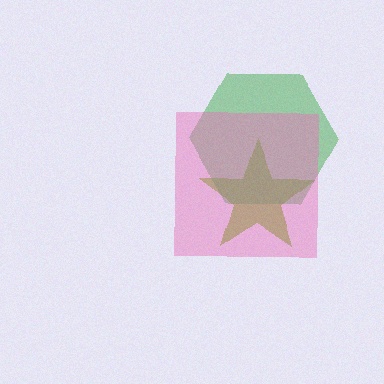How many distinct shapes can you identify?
There are 3 distinct shapes: a lime star, a green hexagon, a pink square.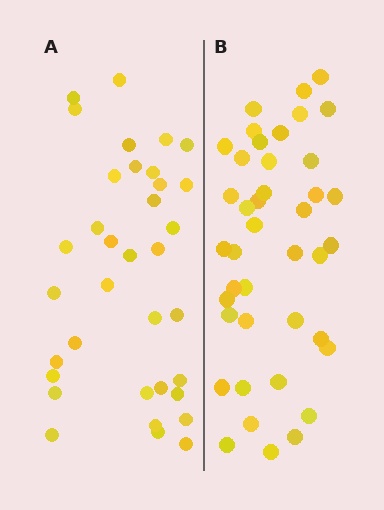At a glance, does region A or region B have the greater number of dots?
Region B (the right region) has more dots.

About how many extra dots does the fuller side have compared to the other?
Region B has about 6 more dots than region A.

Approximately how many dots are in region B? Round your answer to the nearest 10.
About 40 dots. (The exact count is 41, which rounds to 40.)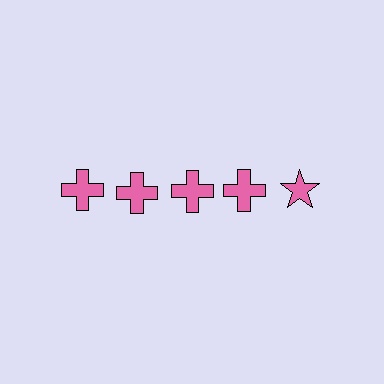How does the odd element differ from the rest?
It has a different shape: star instead of cross.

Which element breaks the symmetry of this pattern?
The pink star in the top row, rightmost column breaks the symmetry. All other shapes are pink crosses.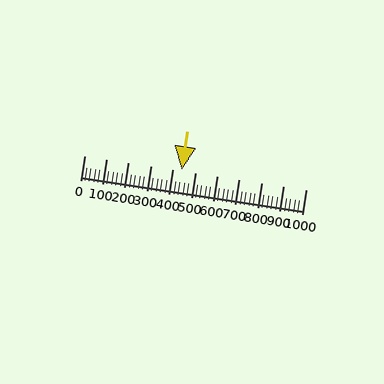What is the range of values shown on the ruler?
The ruler shows values from 0 to 1000.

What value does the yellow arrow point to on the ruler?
The yellow arrow points to approximately 440.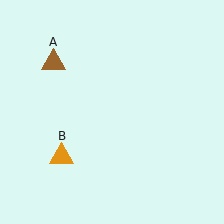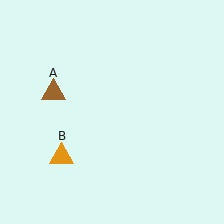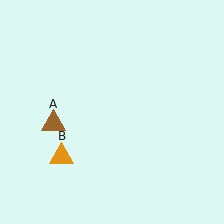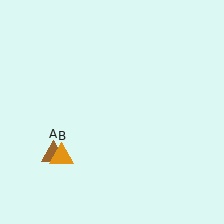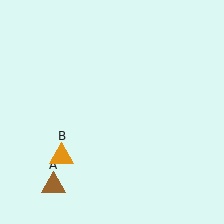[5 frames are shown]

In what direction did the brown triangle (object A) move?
The brown triangle (object A) moved down.